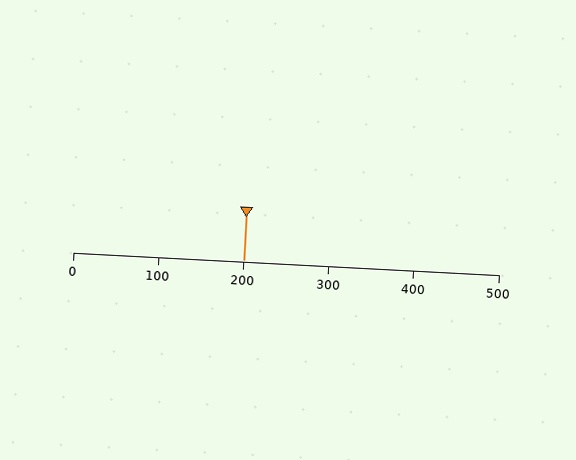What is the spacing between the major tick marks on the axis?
The major ticks are spaced 100 apart.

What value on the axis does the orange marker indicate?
The marker indicates approximately 200.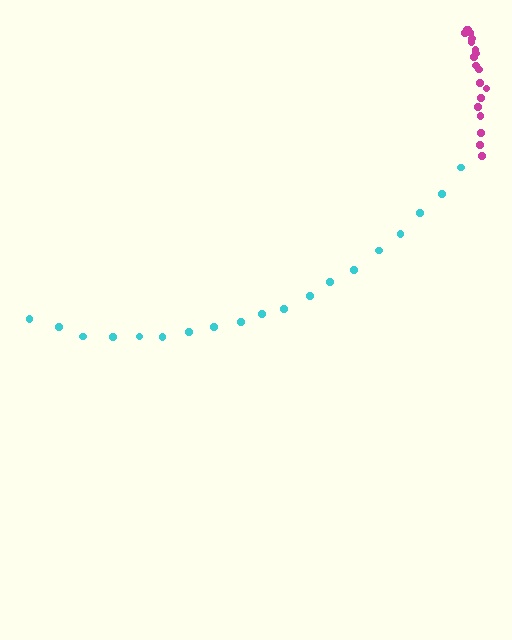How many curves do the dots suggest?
There are 2 distinct paths.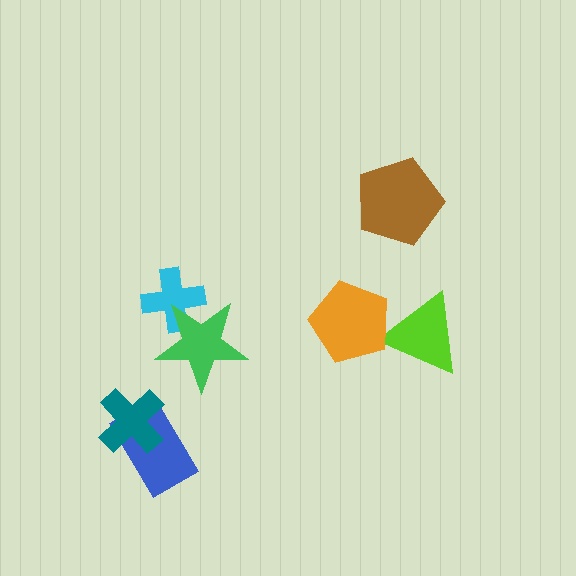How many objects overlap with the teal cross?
1 object overlaps with the teal cross.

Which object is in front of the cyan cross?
The green star is in front of the cyan cross.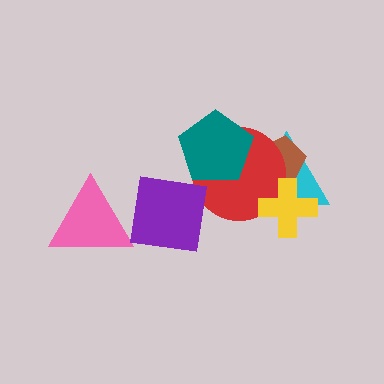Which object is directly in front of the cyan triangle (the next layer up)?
The brown pentagon is directly in front of the cyan triangle.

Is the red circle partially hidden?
Yes, it is partially covered by another shape.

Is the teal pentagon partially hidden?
No, no other shape covers it.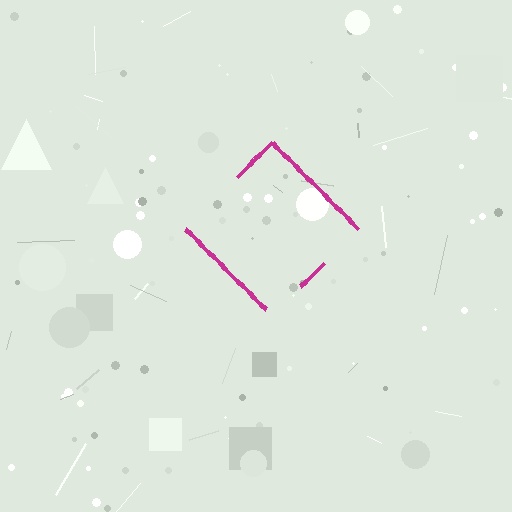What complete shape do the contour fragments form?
The contour fragments form a diamond.